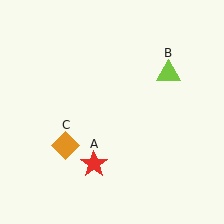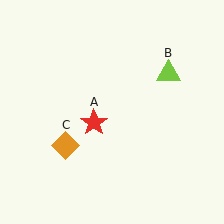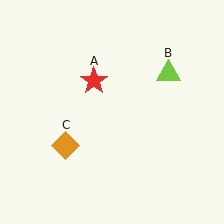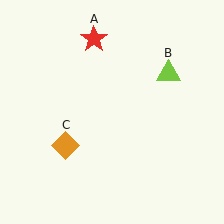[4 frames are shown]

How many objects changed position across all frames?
1 object changed position: red star (object A).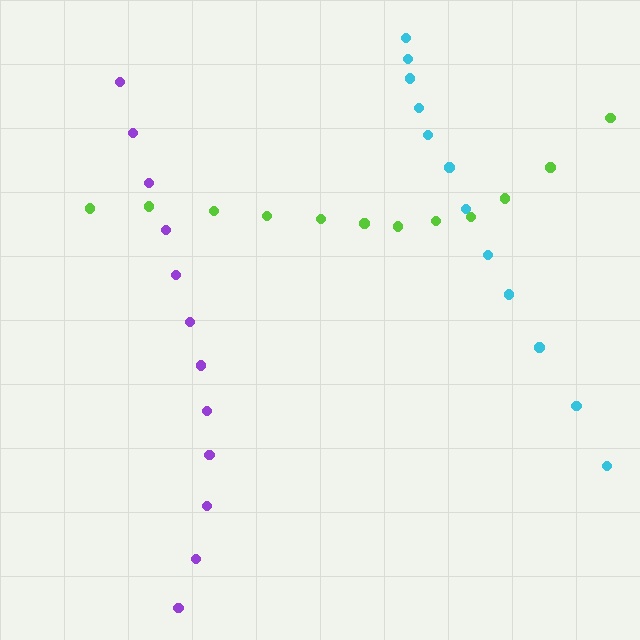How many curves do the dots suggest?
There are 3 distinct paths.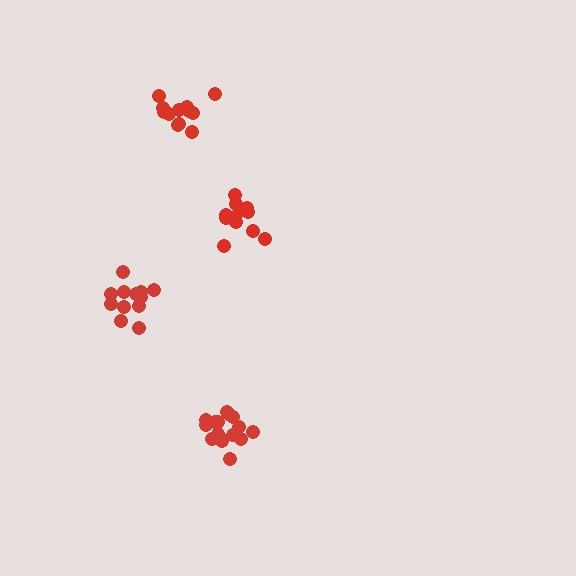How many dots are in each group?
Group 1: 14 dots, Group 2: 12 dots, Group 3: 15 dots, Group 4: 12 dots (53 total).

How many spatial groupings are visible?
There are 4 spatial groupings.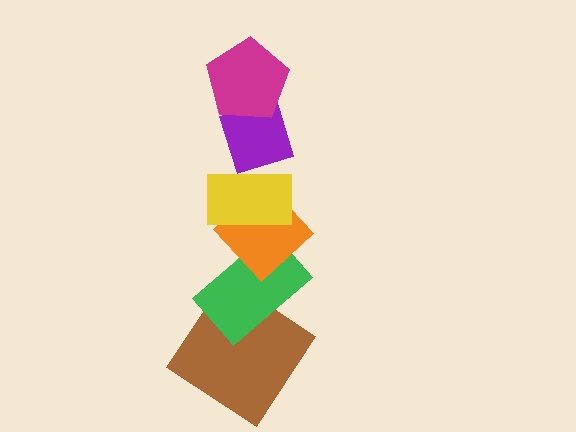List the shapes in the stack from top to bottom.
From top to bottom: the magenta pentagon, the purple diamond, the yellow rectangle, the orange diamond, the green rectangle, the brown diamond.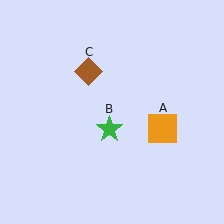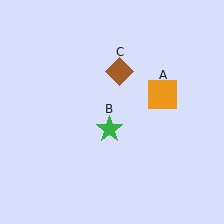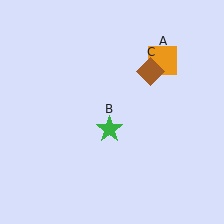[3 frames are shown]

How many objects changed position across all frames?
2 objects changed position: orange square (object A), brown diamond (object C).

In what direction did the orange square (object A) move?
The orange square (object A) moved up.